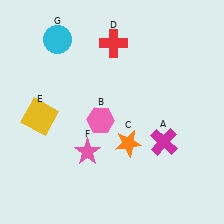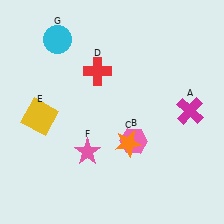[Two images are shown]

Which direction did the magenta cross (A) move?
The magenta cross (A) moved up.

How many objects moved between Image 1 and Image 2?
3 objects moved between the two images.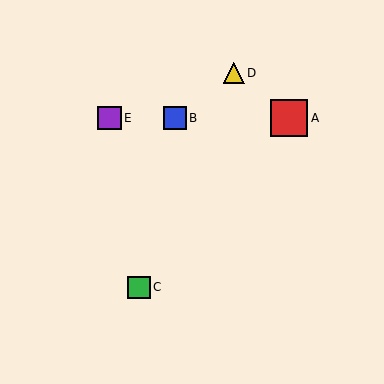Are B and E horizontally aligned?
Yes, both are at y≈118.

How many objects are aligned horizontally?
3 objects (A, B, E) are aligned horizontally.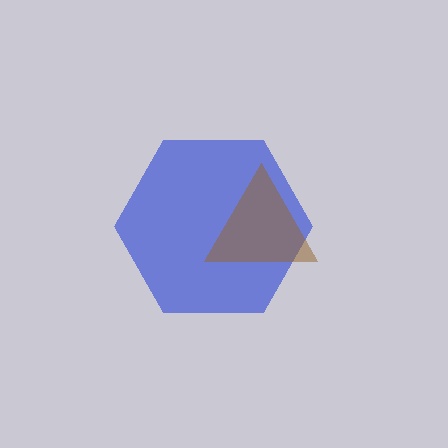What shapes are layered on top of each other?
The layered shapes are: a blue hexagon, a brown triangle.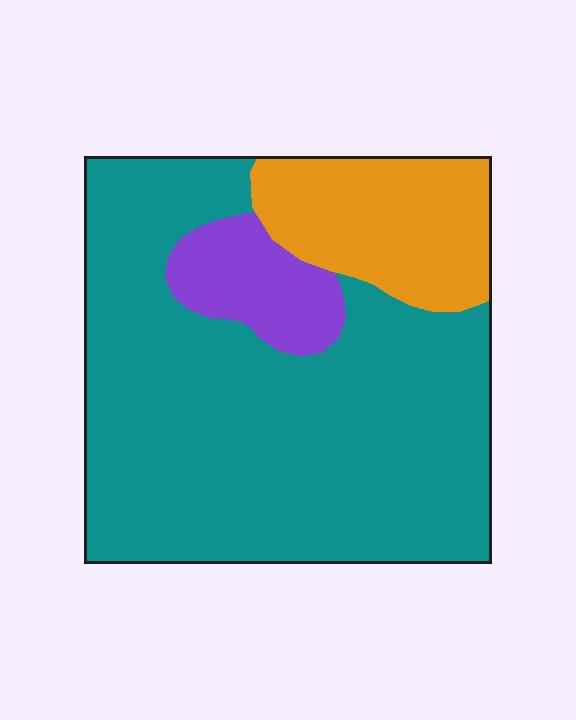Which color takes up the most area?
Teal, at roughly 70%.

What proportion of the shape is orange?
Orange takes up about one sixth (1/6) of the shape.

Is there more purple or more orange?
Orange.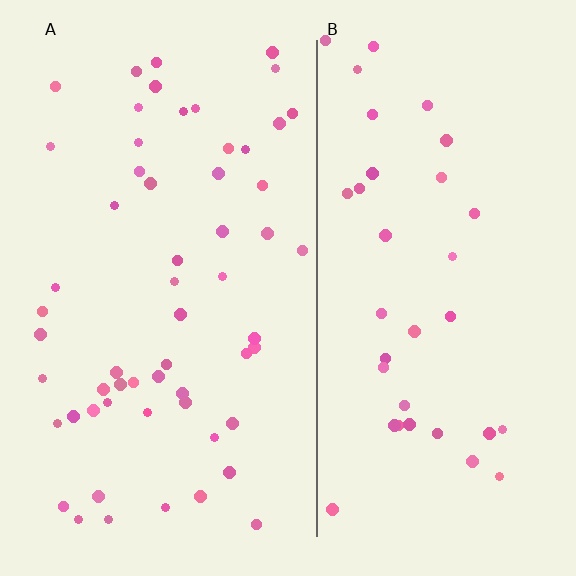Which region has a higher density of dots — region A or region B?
A (the left).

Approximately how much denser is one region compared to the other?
Approximately 1.6× — region A over region B.